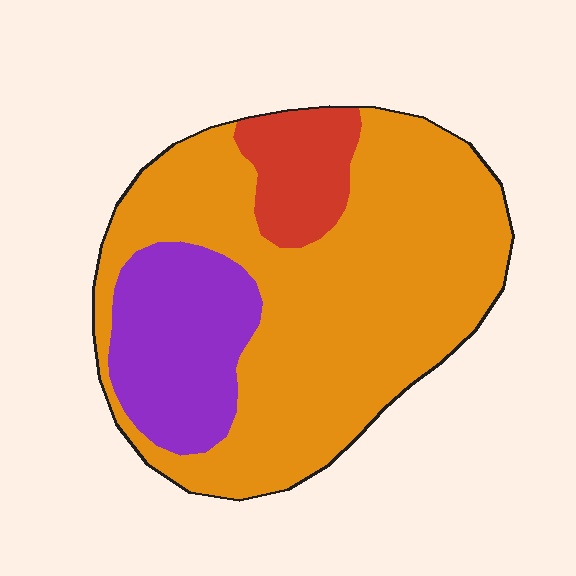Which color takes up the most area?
Orange, at roughly 70%.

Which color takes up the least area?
Red, at roughly 10%.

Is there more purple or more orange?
Orange.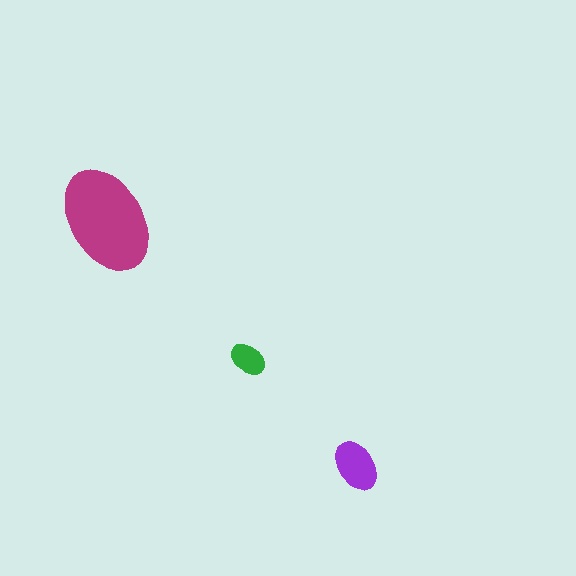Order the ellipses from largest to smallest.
the magenta one, the purple one, the green one.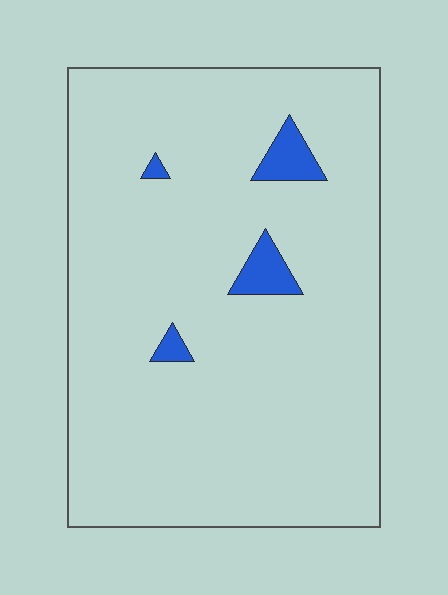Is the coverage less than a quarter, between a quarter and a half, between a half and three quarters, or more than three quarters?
Less than a quarter.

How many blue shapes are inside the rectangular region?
4.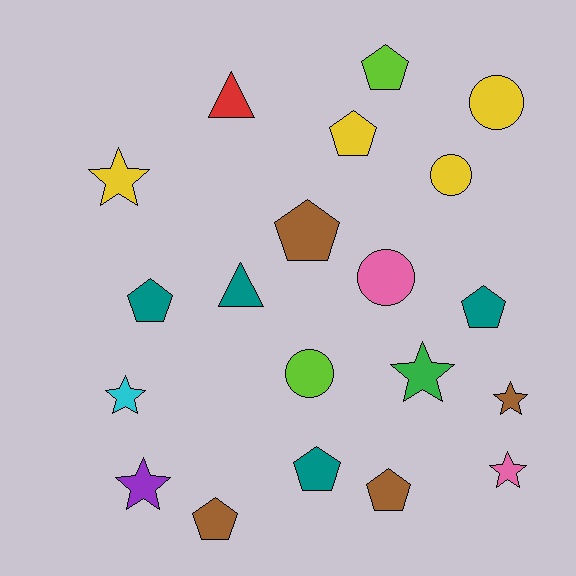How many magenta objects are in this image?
There are no magenta objects.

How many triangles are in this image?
There are 2 triangles.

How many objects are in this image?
There are 20 objects.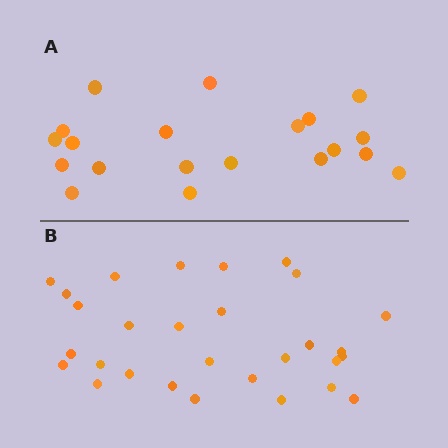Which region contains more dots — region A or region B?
Region B (the bottom region) has more dots.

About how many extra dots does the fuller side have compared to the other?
Region B has roughly 8 or so more dots than region A.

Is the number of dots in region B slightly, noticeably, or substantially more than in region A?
Region B has substantially more. The ratio is roughly 1.4 to 1.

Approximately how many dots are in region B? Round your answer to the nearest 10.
About 30 dots. (The exact count is 29, which rounds to 30.)